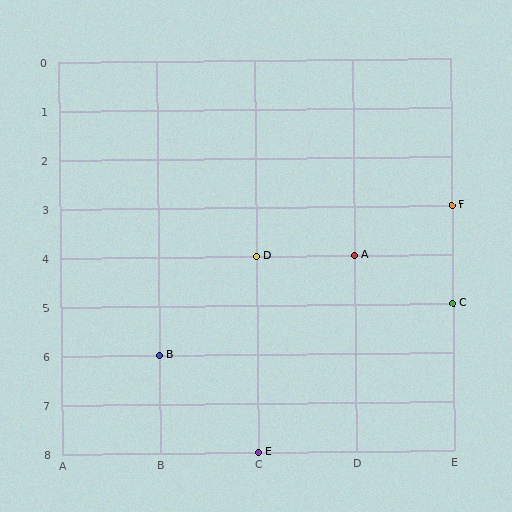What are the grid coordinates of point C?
Point C is at grid coordinates (E, 5).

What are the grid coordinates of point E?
Point E is at grid coordinates (C, 8).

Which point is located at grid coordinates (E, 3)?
Point F is at (E, 3).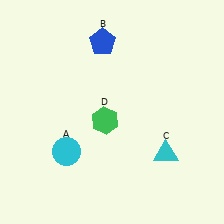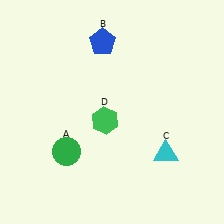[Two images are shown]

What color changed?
The circle (A) changed from cyan in Image 1 to green in Image 2.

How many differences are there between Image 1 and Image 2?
There is 1 difference between the two images.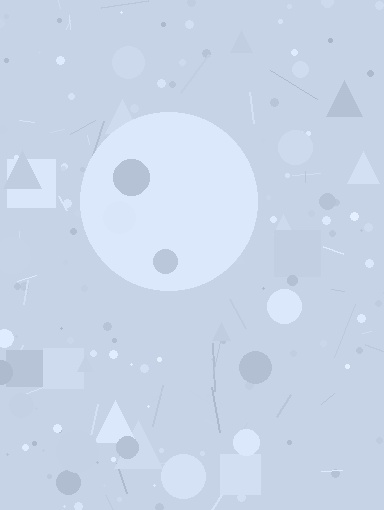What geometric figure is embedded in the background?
A circle is embedded in the background.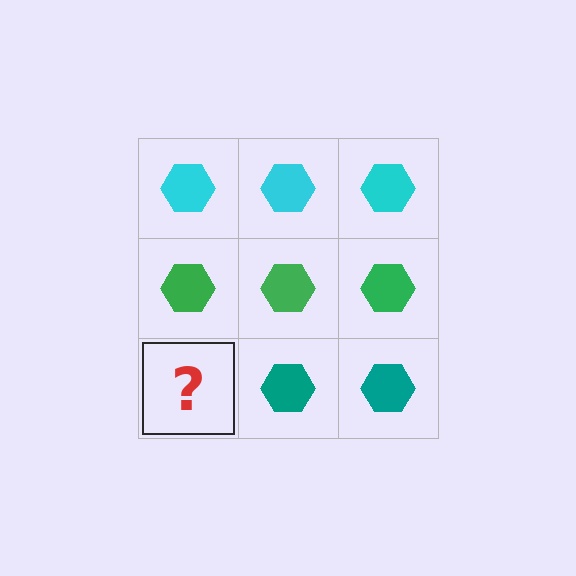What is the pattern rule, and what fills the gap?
The rule is that each row has a consistent color. The gap should be filled with a teal hexagon.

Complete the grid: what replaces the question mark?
The question mark should be replaced with a teal hexagon.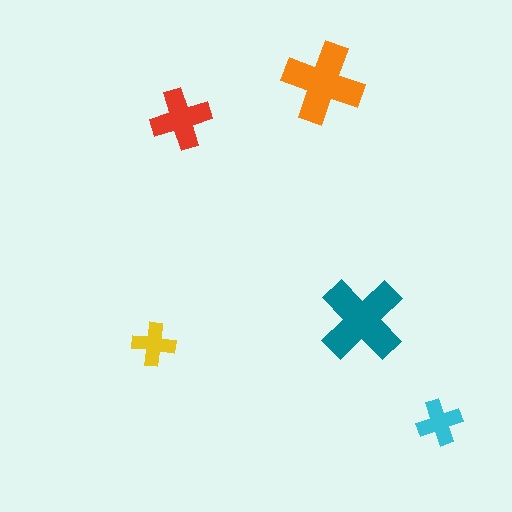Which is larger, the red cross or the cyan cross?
The red one.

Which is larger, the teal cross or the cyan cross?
The teal one.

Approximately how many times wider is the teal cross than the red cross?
About 1.5 times wider.